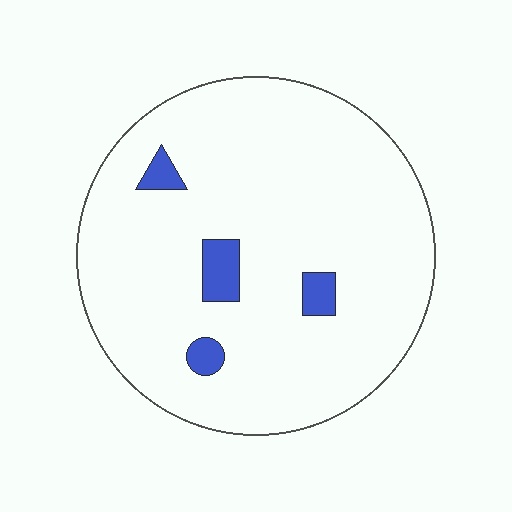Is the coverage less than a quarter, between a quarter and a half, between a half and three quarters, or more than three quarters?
Less than a quarter.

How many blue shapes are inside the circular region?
4.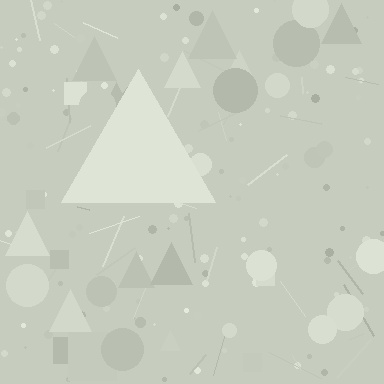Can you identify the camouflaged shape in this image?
The camouflaged shape is a triangle.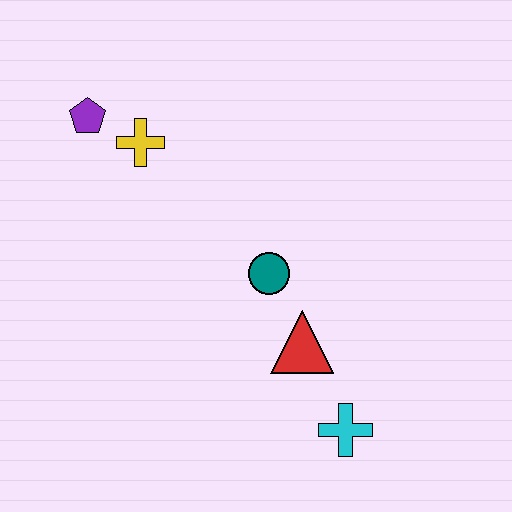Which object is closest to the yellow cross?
The purple pentagon is closest to the yellow cross.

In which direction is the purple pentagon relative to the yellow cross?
The purple pentagon is to the left of the yellow cross.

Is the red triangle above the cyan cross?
Yes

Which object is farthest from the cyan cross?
The purple pentagon is farthest from the cyan cross.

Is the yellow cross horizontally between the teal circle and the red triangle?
No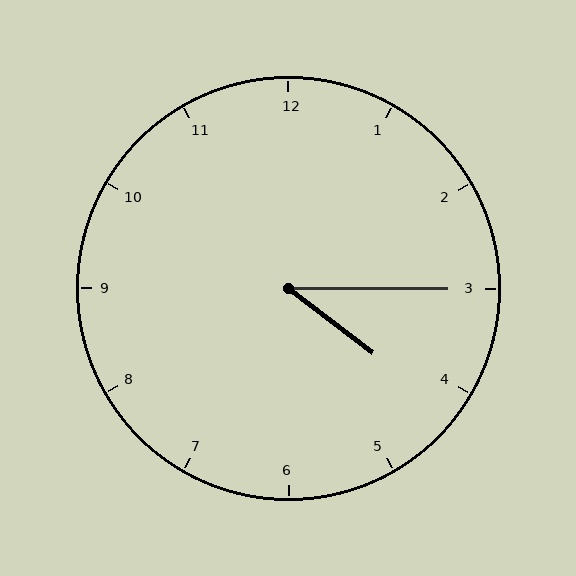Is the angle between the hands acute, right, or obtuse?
It is acute.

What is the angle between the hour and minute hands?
Approximately 38 degrees.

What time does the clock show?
4:15.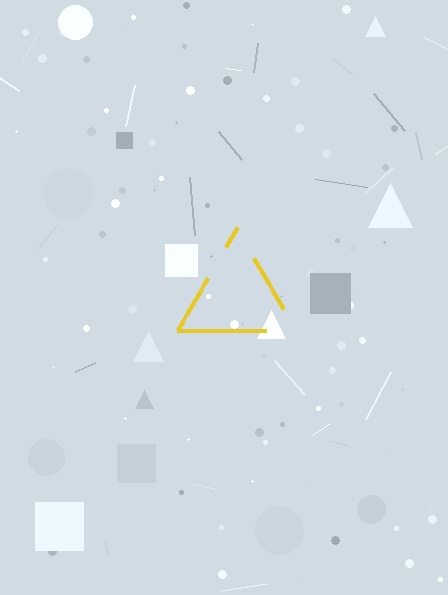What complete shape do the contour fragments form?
The contour fragments form a triangle.